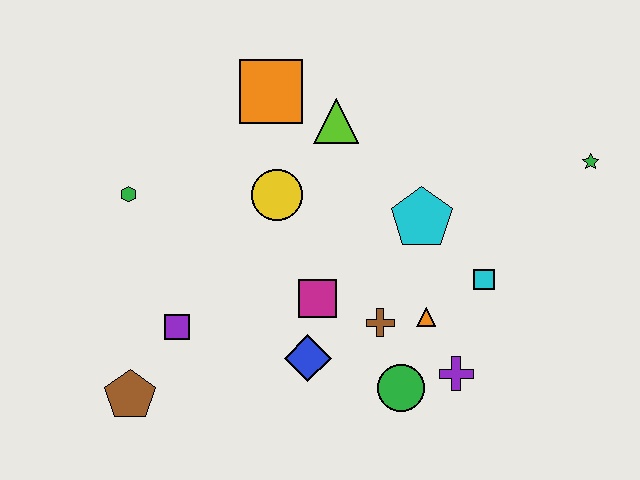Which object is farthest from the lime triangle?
The brown pentagon is farthest from the lime triangle.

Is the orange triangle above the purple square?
Yes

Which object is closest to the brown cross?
The orange triangle is closest to the brown cross.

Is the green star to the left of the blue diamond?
No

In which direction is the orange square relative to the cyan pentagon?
The orange square is to the left of the cyan pentagon.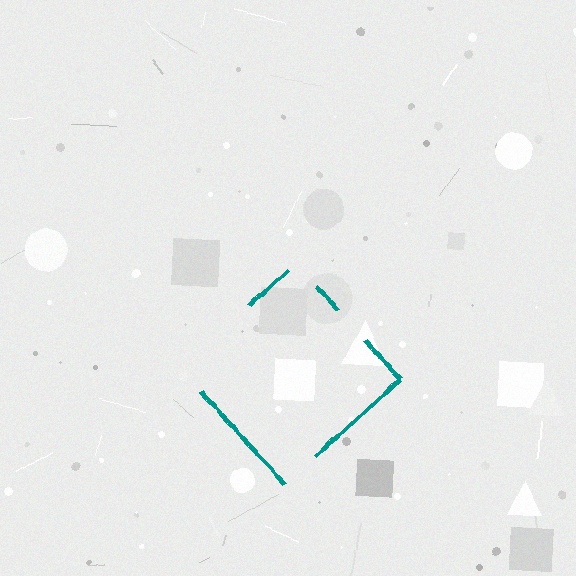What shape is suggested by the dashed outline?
The dashed outline suggests a diamond.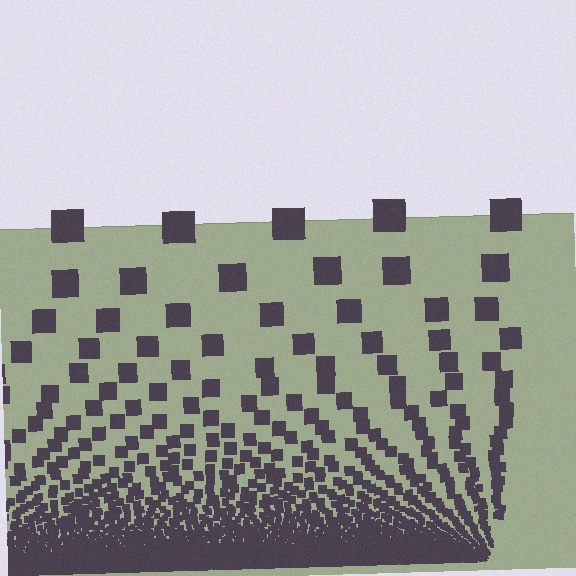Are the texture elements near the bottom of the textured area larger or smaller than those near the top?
Smaller. The gradient is inverted — elements near the bottom are smaller and denser.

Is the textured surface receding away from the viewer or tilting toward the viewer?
The surface appears to tilt toward the viewer. Texture elements get larger and sparser toward the top.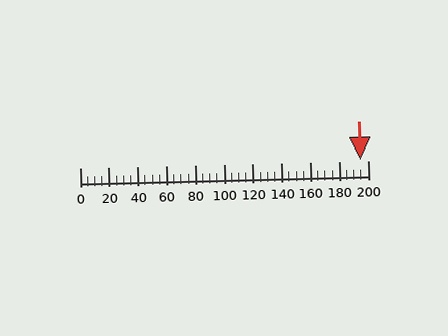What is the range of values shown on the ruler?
The ruler shows values from 0 to 200.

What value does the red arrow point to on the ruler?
The red arrow points to approximately 195.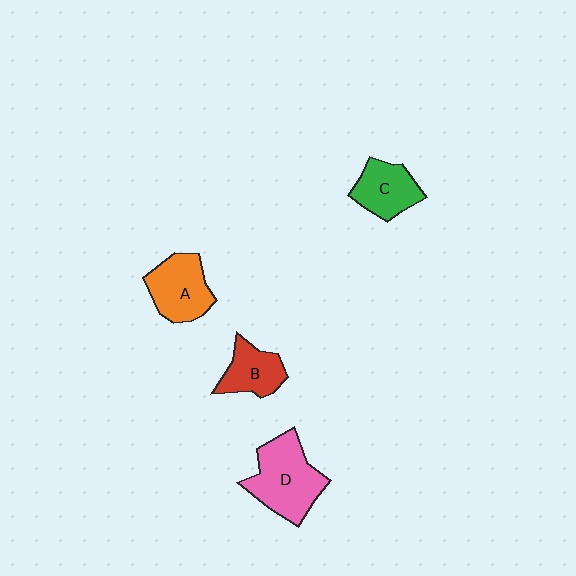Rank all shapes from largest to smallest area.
From largest to smallest: D (pink), A (orange), C (green), B (red).